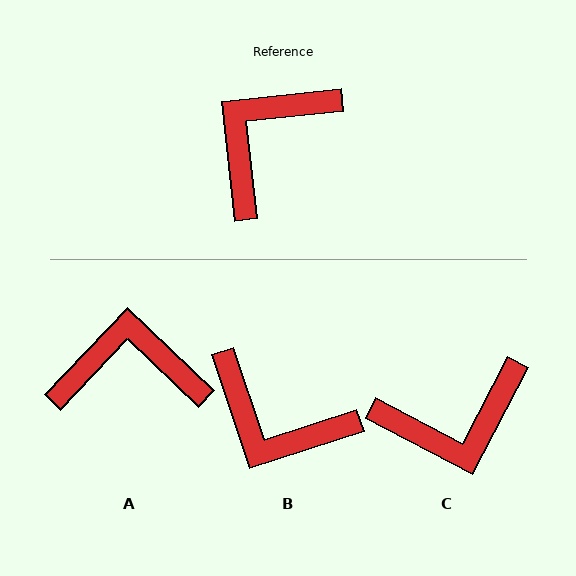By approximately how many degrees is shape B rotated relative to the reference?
Approximately 102 degrees counter-clockwise.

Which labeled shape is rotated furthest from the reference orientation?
C, about 146 degrees away.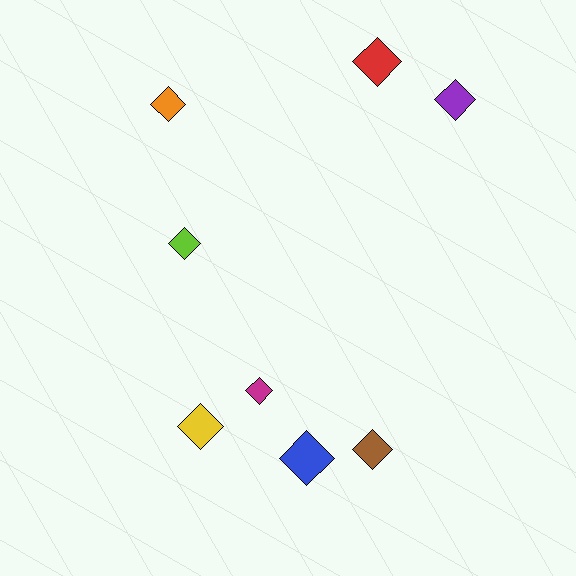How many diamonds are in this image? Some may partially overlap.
There are 8 diamonds.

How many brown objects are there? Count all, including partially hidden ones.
There is 1 brown object.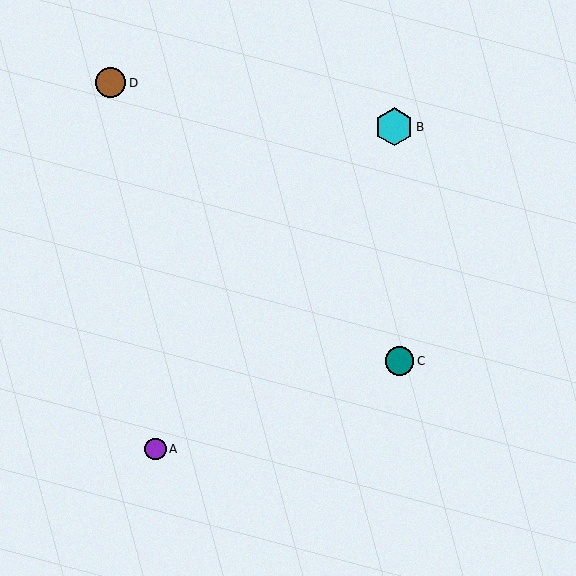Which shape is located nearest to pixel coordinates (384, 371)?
The teal circle (labeled C) at (399, 361) is nearest to that location.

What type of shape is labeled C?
Shape C is a teal circle.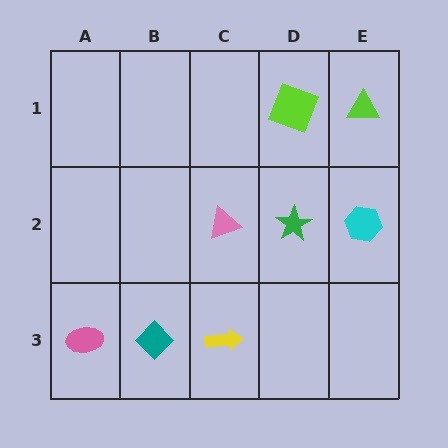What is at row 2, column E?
A cyan hexagon.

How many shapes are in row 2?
3 shapes.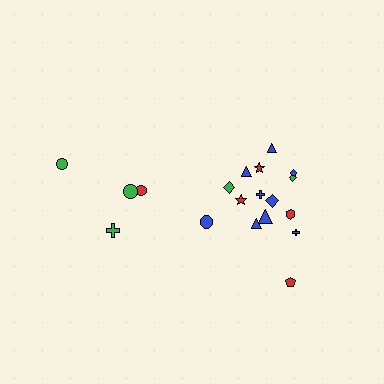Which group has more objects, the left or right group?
The right group.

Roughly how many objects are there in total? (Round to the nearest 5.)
Roughly 20 objects in total.